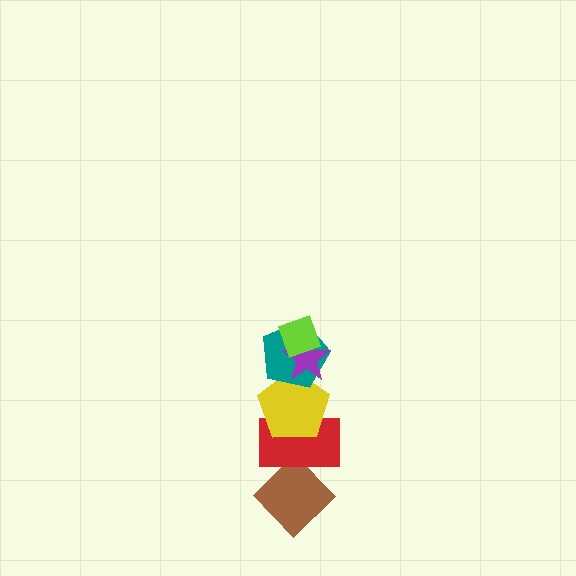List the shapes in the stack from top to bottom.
From top to bottom: the lime diamond, the purple star, the teal pentagon, the yellow pentagon, the red rectangle, the brown diamond.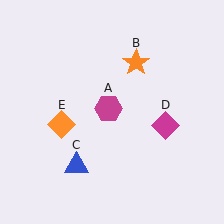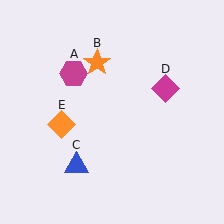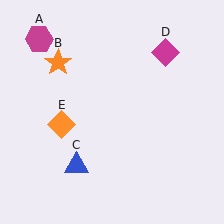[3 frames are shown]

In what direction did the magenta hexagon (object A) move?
The magenta hexagon (object A) moved up and to the left.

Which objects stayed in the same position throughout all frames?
Blue triangle (object C) and orange diamond (object E) remained stationary.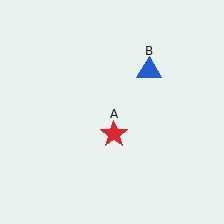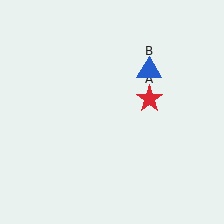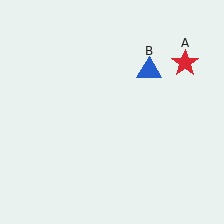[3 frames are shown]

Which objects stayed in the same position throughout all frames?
Blue triangle (object B) remained stationary.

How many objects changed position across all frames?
1 object changed position: red star (object A).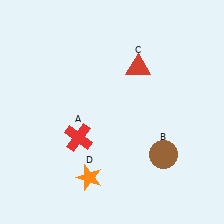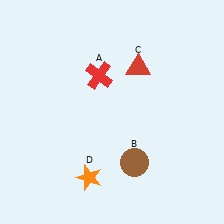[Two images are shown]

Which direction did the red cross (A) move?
The red cross (A) moved up.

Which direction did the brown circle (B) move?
The brown circle (B) moved left.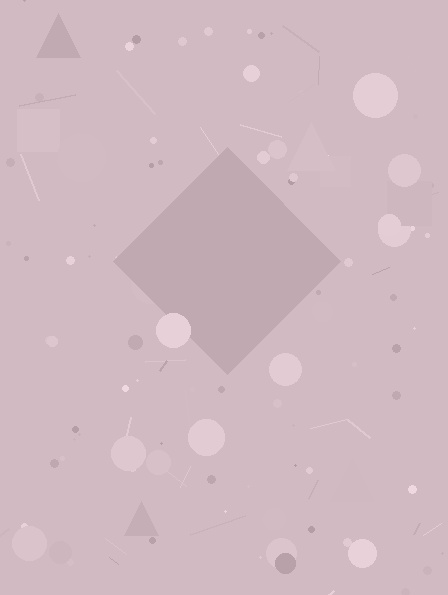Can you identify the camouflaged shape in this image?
The camouflaged shape is a diamond.